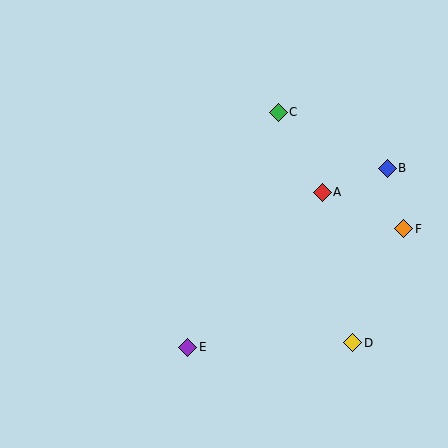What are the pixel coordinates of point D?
Point D is at (353, 343).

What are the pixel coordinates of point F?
Point F is at (404, 229).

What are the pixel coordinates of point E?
Point E is at (188, 347).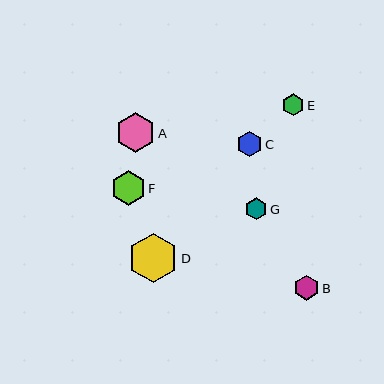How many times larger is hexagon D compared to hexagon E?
Hexagon D is approximately 2.2 times the size of hexagon E.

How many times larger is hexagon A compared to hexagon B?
Hexagon A is approximately 1.6 times the size of hexagon B.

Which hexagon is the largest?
Hexagon D is the largest with a size of approximately 50 pixels.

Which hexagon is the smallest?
Hexagon G is the smallest with a size of approximately 22 pixels.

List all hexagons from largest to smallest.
From largest to smallest: D, A, F, C, B, E, G.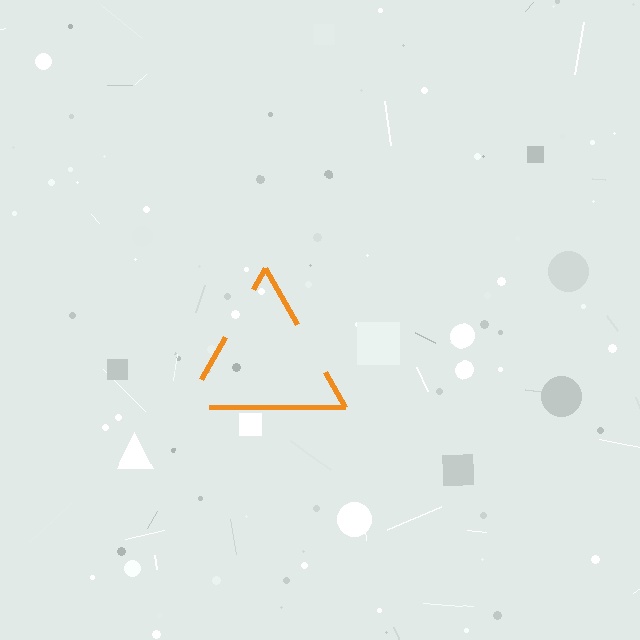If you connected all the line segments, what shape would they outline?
They would outline a triangle.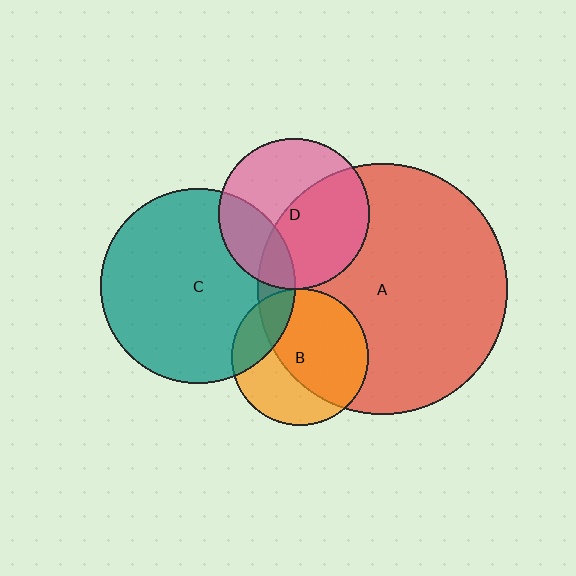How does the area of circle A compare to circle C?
Approximately 1.7 times.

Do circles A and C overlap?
Yes.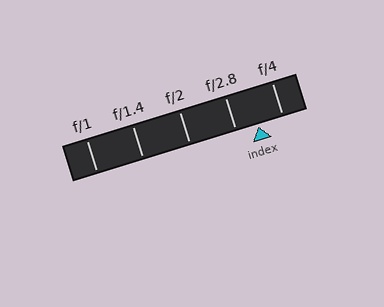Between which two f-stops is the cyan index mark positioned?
The index mark is between f/2.8 and f/4.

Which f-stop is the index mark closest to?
The index mark is closest to f/2.8.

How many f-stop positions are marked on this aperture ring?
There are 5 f-stop positions marked.